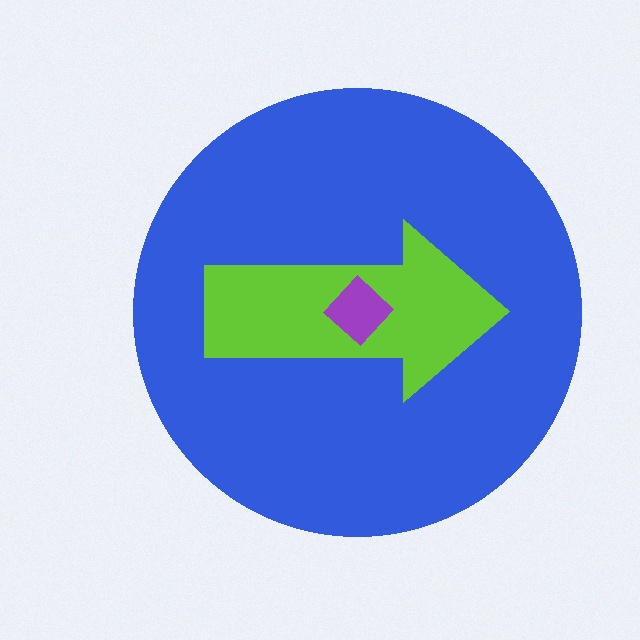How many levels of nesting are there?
3.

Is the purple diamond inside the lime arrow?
Yes.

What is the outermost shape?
The blue circle.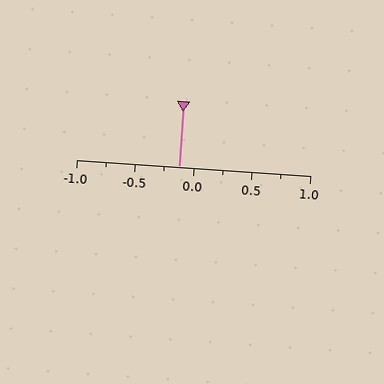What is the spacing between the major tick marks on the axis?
The major ticks are spaced 0.5 apart.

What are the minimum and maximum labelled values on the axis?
The axis runs from -1.0 to 1.0.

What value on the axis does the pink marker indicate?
The marker indicates approximately -0.12.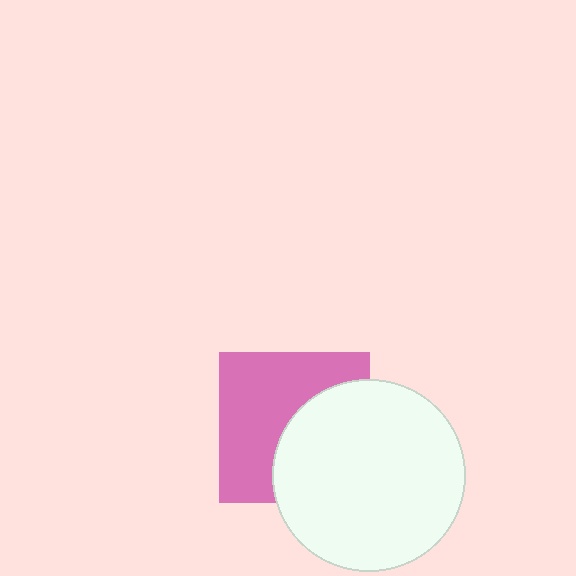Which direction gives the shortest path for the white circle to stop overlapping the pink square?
Moving right gives the shortest separation.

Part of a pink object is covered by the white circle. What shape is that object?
It is a square.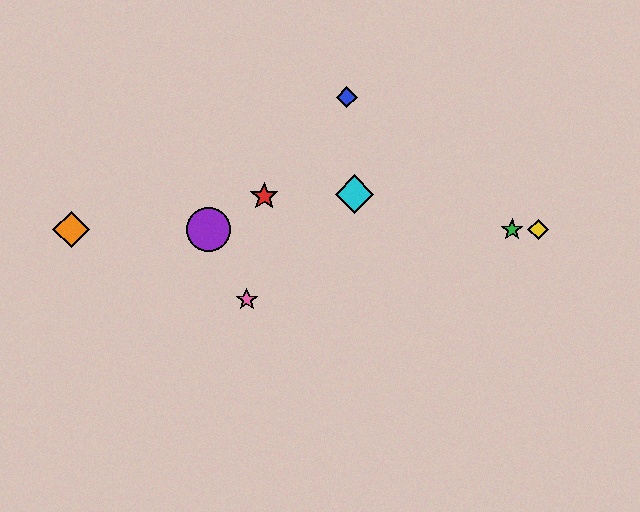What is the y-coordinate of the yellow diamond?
The yellow diamond is at y≈230.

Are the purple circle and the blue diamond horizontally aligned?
No, the purple circle is at y≈230 and the blue diamond is at y≈97.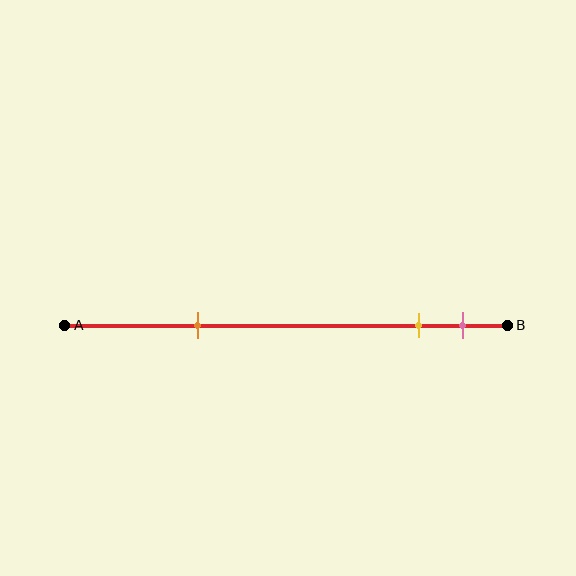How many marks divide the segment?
There are 3 marks dividing the segment.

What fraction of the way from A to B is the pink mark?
The pink mark is approximately 90% (0.9) of the way from A to B.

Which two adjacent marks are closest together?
The yellow and pink marks are the closest adjacent pair.